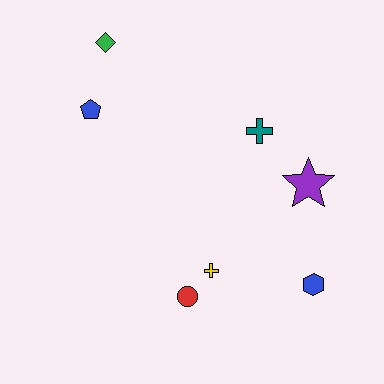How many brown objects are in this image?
There are no brown objects.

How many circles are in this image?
There is 1 circle.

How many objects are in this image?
There are 7 objects.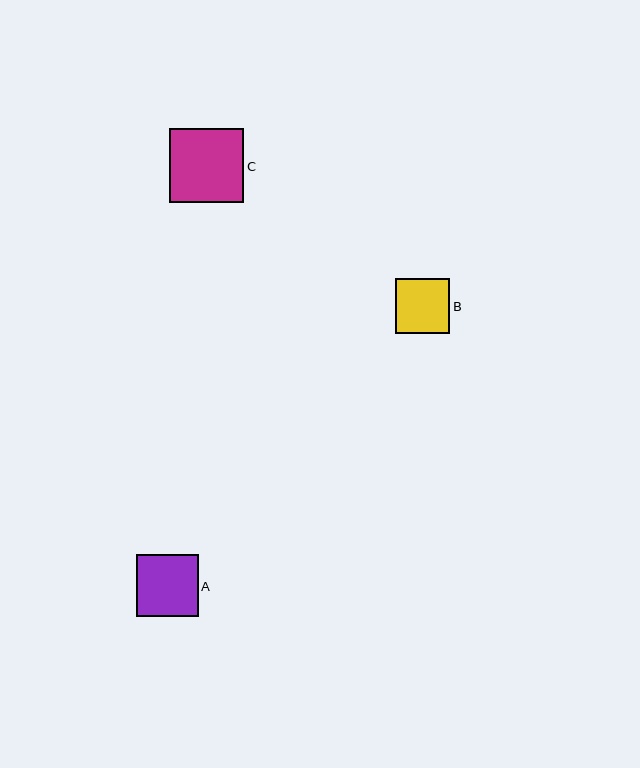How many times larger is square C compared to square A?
Square C is approximately 1.2 times the size of square A.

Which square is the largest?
Square C is the largest with a size of approximately 74 pixels.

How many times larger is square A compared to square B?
Square A is approximately 1.1 times the size of square B.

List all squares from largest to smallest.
From largest to smallest: C, A, B.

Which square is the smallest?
Square B is the smallest with a size of approximately 54 pixels.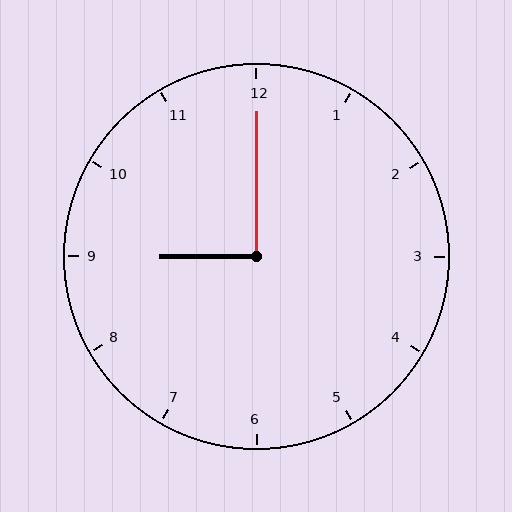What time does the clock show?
9:00.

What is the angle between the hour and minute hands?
Approximately 90 degrees.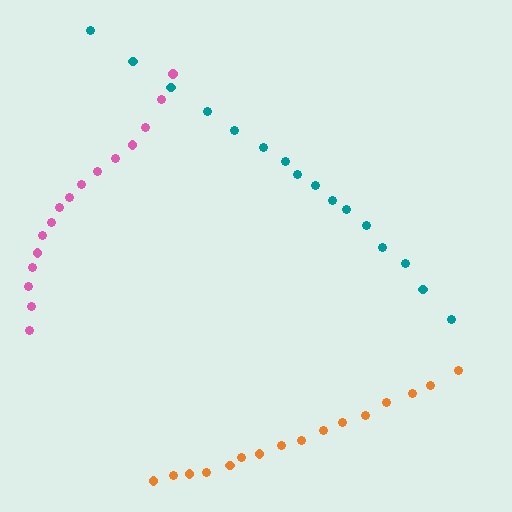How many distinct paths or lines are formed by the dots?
There are 3 distinct paths.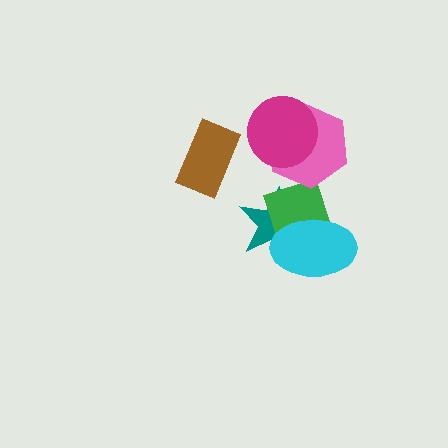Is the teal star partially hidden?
Yes, it is partially covered by another shape.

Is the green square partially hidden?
Yes, it is partially covered by another shape.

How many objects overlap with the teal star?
2 objects overlap with the teal star.